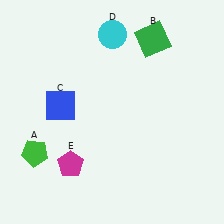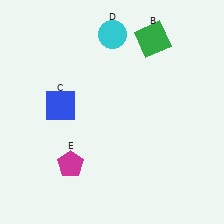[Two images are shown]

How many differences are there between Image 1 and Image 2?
There is 1 difference between the two images.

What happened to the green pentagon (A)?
The green pentagon (A) was removed in Image 2. It was in the bottom-left area of Image 1.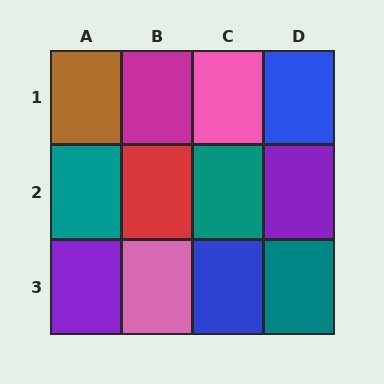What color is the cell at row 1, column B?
Magenta.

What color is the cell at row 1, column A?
Brown.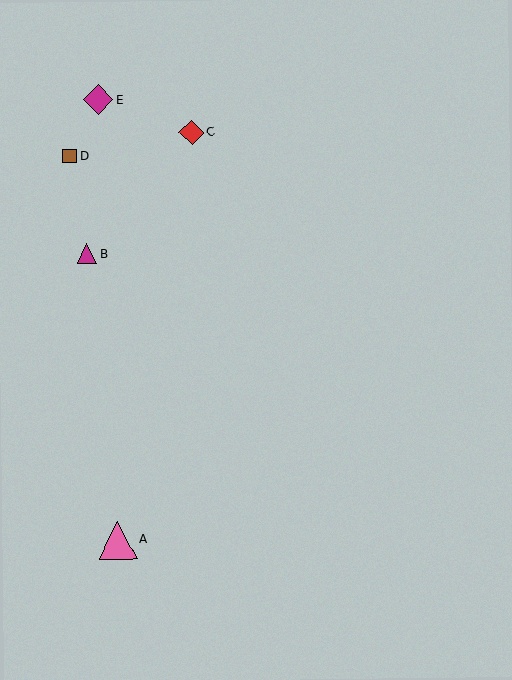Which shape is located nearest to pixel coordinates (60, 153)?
The brown square (labeled D) at (69, 156) is nearest to that location.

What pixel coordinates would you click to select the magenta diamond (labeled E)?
Click at (98, 100) to select the magenta diamond E.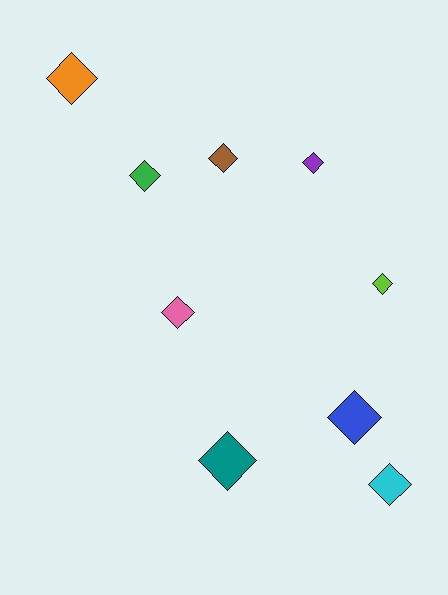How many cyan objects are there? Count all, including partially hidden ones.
There is 1 cyan object.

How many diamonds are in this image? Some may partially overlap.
There are 9 diamonds.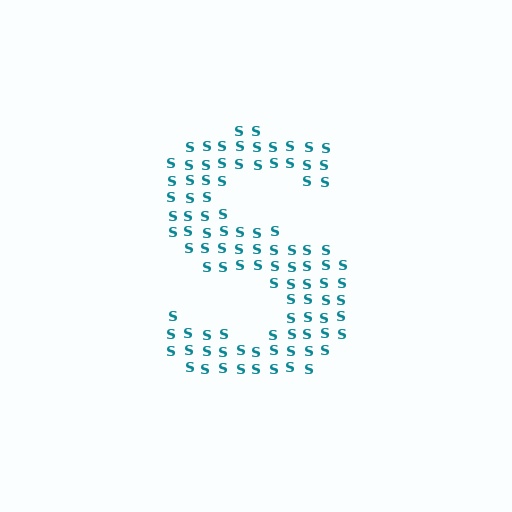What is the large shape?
The large shape is the letter S.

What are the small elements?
The small elements are letter S's.